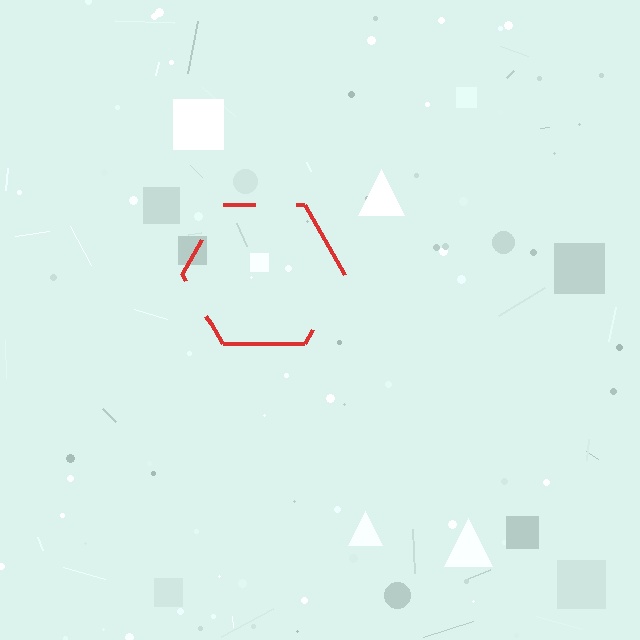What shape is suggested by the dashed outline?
The dashed outline suggests a hexagon.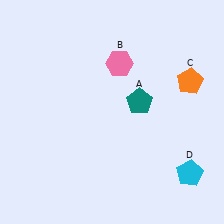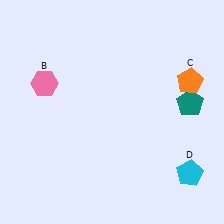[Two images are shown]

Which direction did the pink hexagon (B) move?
The pink hexagon (B) moved left.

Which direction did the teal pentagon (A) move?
The teal pentagon (A) moved right.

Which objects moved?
The objects that moved are: the teal pentagon (A), the pink hexagon (B).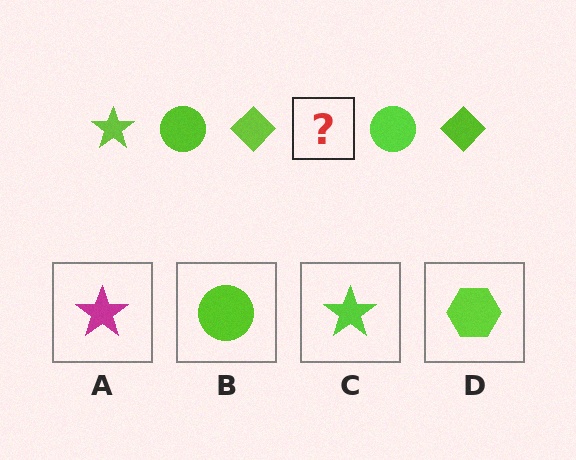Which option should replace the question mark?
Option C.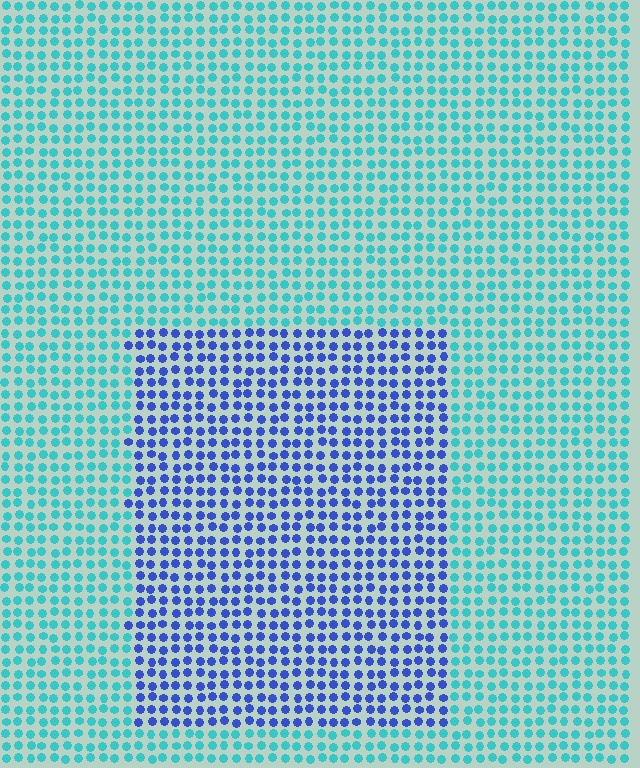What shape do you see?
I see a rectangle.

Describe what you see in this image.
The image is filled with small cyan elements in a uniform arrangement. A rectangle-shaped region is visible where the elements are tinted to a slightly different hue, forming a subtle color boundary.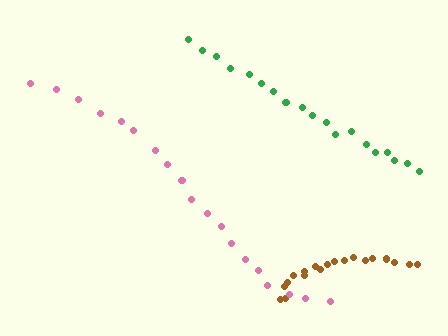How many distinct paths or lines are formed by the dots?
There are 3 distinct paths.